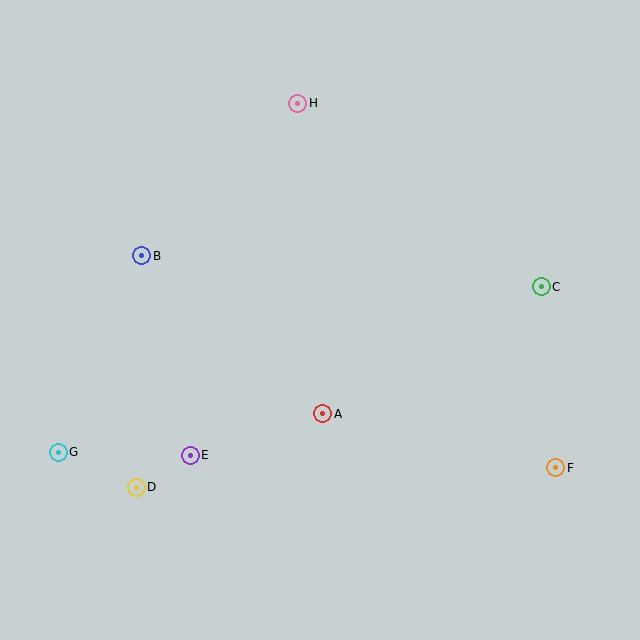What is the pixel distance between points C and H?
The distance between C and H is 305 pixels.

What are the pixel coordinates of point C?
Point C is at (541, 287).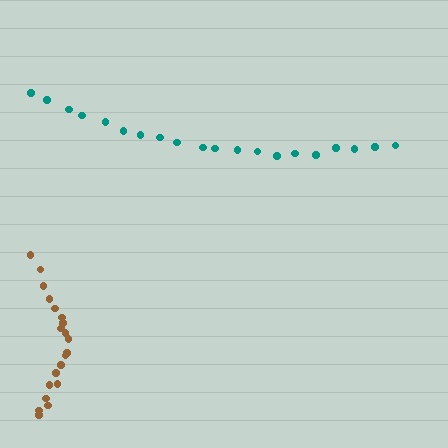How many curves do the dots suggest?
There are 2 distinct paths.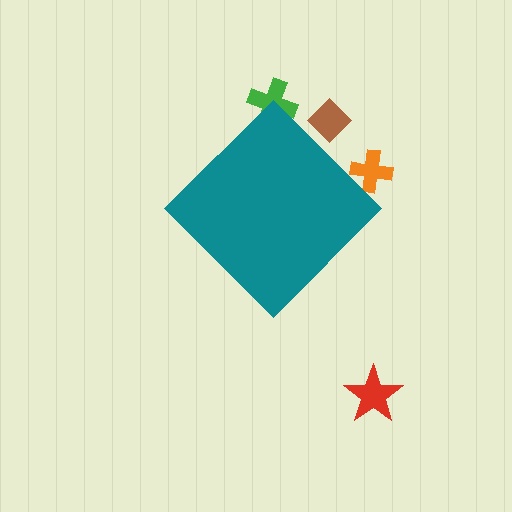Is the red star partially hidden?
No, the red star is fully visible.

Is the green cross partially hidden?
Yes, the green cross is partially hidden behind the teal diamond.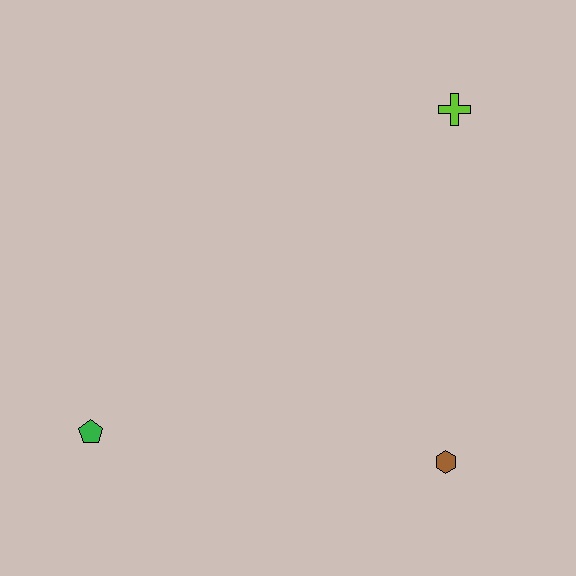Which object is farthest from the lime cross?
The green pentagon is farthest from the lime cross.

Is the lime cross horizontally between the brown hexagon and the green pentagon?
No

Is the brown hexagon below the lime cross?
Yes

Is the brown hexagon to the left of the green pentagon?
No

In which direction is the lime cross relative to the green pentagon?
The lime cross is to the right of the green pentagon.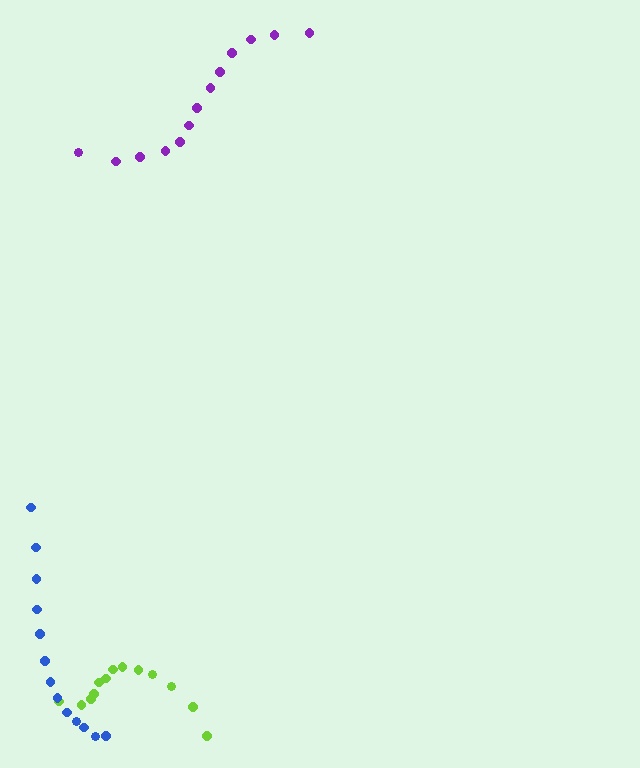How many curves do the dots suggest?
There are 3 distinct paths.